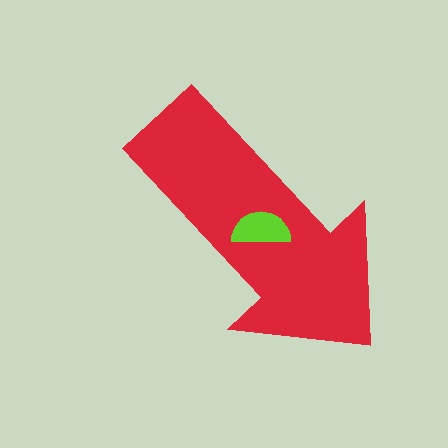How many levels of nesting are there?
2.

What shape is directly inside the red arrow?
The lime semicircle.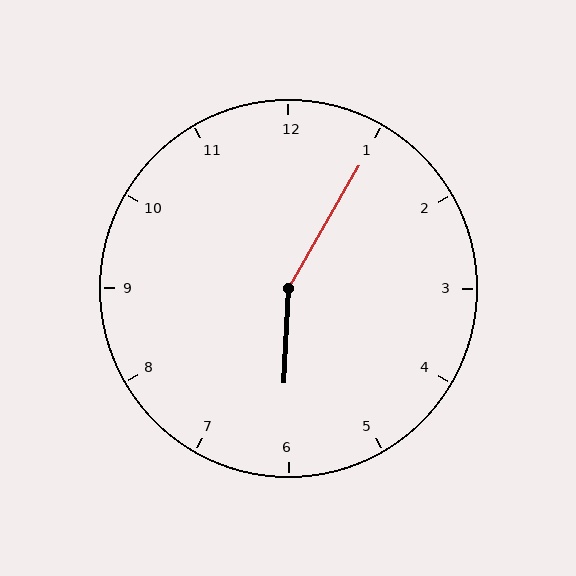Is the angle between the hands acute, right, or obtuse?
It is obtuse.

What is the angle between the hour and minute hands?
Approximately 152 degrees.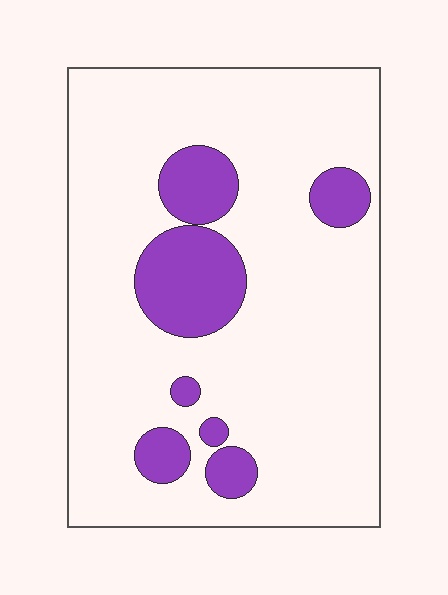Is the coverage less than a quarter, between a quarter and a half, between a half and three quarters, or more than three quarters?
Less than a quarter.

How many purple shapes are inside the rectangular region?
7.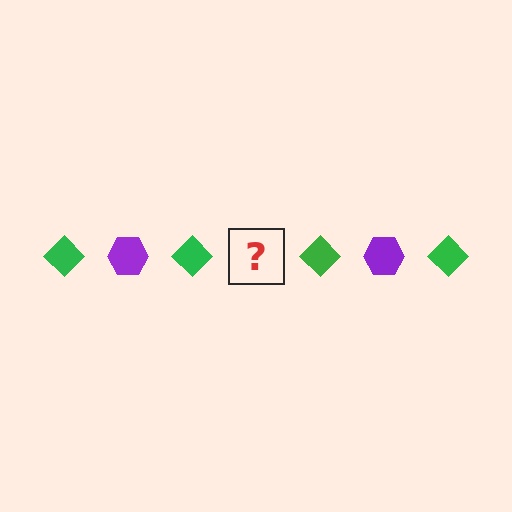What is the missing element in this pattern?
The missing element is a purple hexagon.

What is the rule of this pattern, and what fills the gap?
The rule is that the pattern alternates between green diamond and purple hexagon. The gap should be filled with a purple hexagon.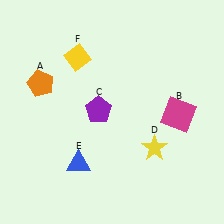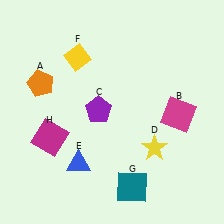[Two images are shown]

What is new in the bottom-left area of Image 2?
A magenta square (H) was added in the bottom-left area of Image 2.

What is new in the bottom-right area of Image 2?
A teal square (G) was added in the bottom-right area of Image 2.